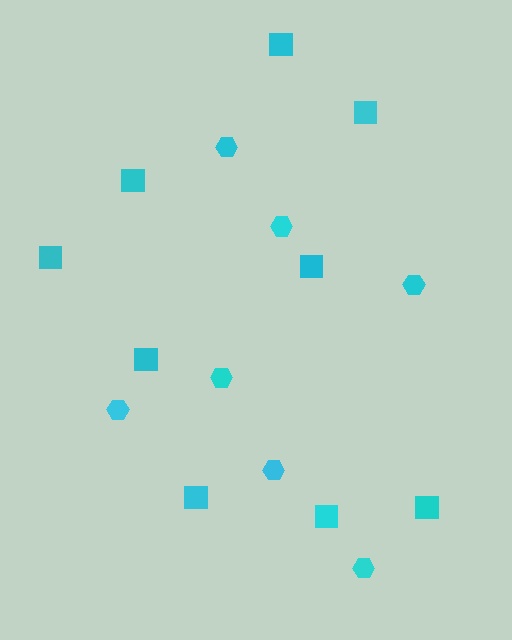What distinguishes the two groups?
There are 2 groups: one group of squares (9) and one group of hexagons (7).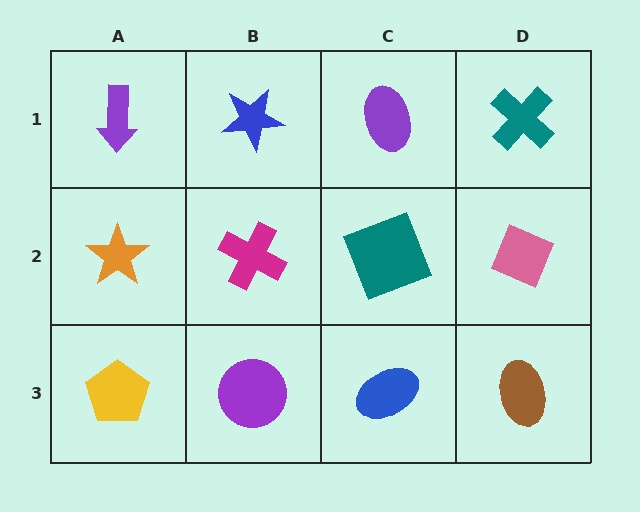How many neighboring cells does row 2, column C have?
4.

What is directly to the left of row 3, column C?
A purple circle.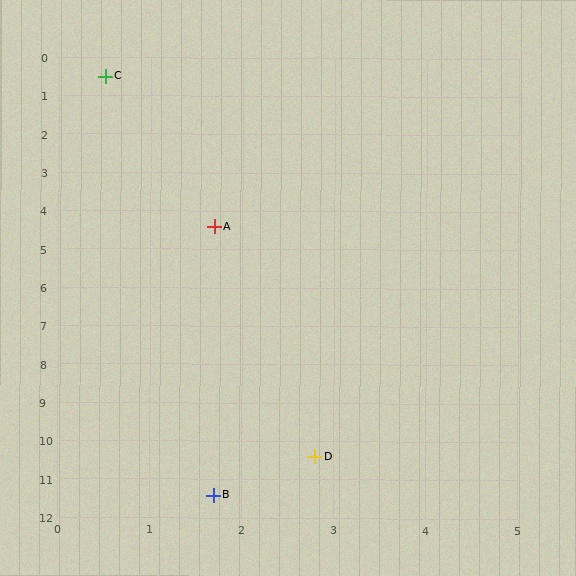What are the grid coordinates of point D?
Point D is at approximately (2.8, 10.4).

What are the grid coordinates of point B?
Point B is at approximately (1.7, 11.4).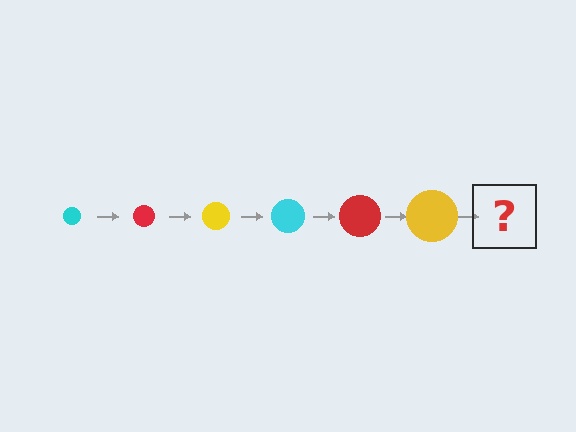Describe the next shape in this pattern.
It should be a cyan circle, larger than the previous one.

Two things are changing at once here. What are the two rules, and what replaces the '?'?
The two rules are that the circle grows larger each step and the color cycles through cyan, red, and yellow. The '?' should be a cyan circle, larger than the previous one.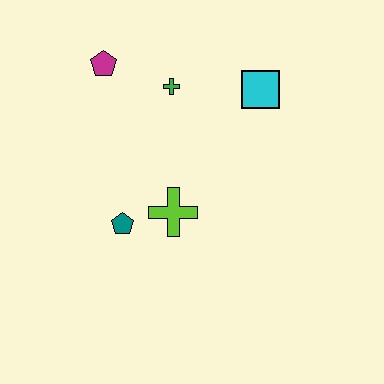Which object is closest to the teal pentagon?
The lime cross is closest to the teal pentagon.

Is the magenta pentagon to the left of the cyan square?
Yes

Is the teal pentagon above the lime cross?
No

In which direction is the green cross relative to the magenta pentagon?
The green cross is to the right of the magenta pentagon.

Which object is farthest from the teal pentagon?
The cyan square is farthest from the teal pentagon.